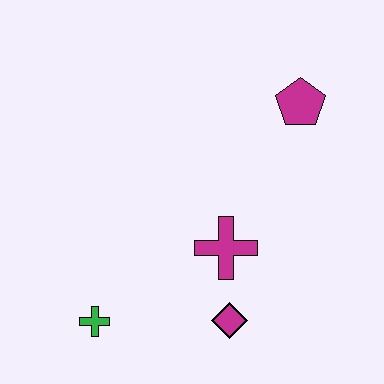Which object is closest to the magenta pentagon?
The magenta cross is closest to the magenta pentagon.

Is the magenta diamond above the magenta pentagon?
No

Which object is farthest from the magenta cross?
The magenta pentagon is farthest from the magenta cross.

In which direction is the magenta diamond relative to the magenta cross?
The magenta diamond is below the magenta cross.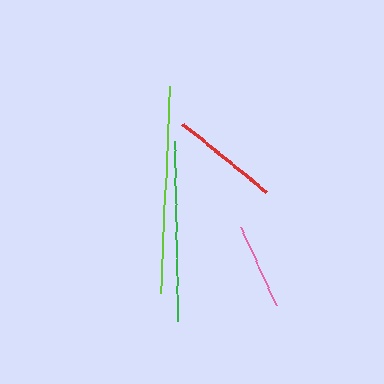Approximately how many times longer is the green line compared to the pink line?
The green line is approximately 2.1 times the length of the pink line.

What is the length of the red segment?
The red segment is approximately 107 pixels long.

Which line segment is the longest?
The lime line is the longest at approximately 207 pixels.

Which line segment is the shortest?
The pink line is the shortest at approximately 87 pixels.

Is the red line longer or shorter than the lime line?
The lime line is longer than the red line.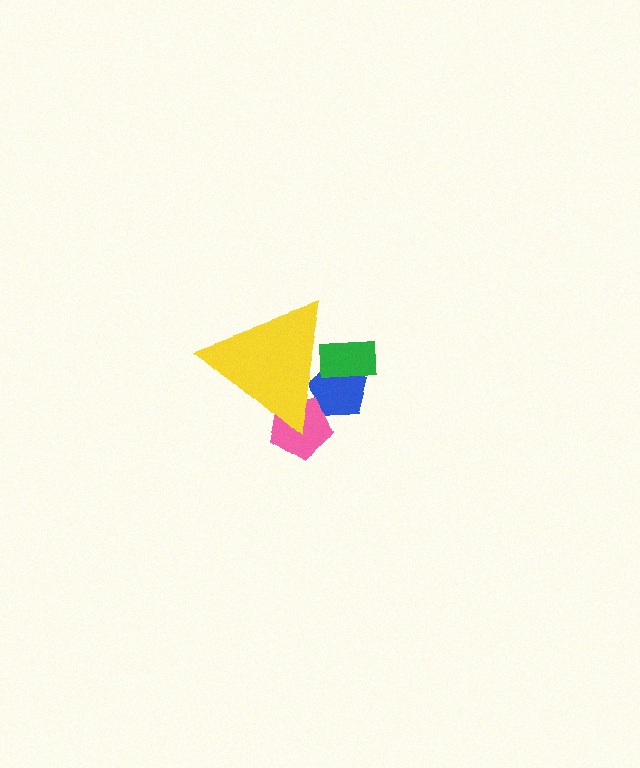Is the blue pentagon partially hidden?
Yes, the blue pentagon is partially hidden behind the yellow triangle.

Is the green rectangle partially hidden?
Yes, the green rectangle is partially hidden behind the yellow triangle.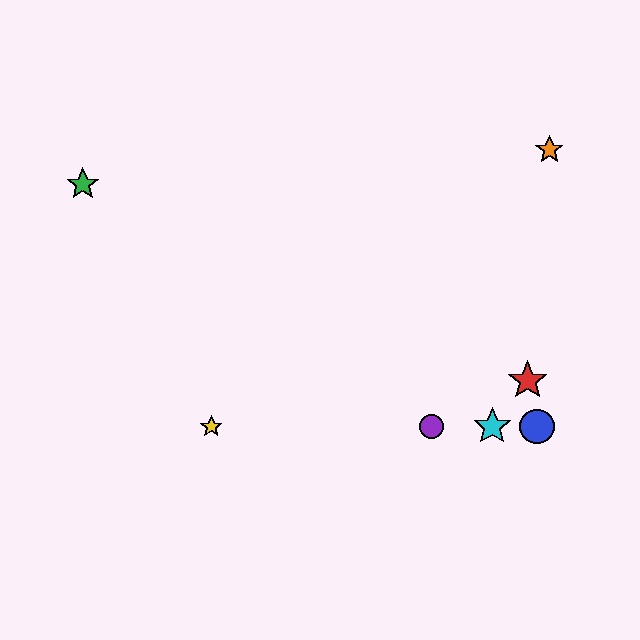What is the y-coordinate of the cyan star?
The cyan star is at y≈426.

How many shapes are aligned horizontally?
4 shapes (the blue circle, the yellow star, the purple circle, the cyan star) are aligned horizontally.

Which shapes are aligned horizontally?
The blue circle, the yellow star, the purple circle, the cyan star are aligned horizontally.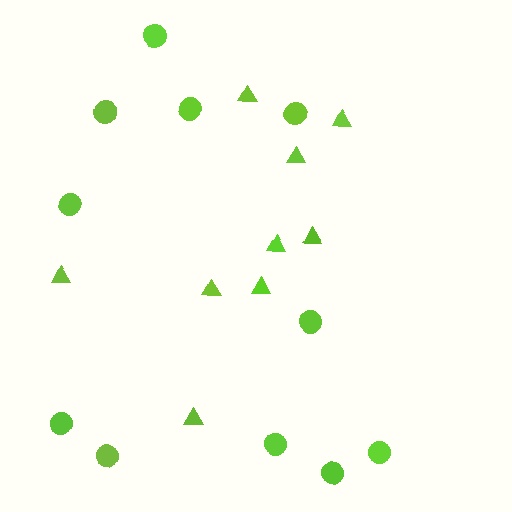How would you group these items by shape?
There are 2 groups: one group of circles (11) and one group of triangles (9).